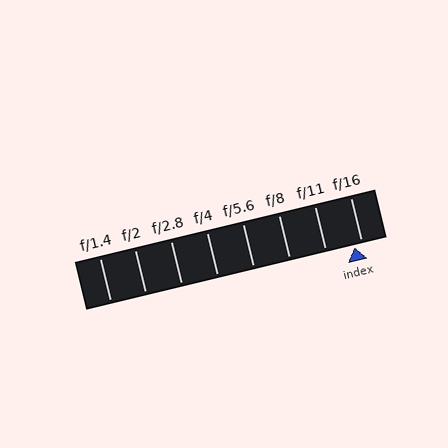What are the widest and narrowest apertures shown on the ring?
The widest aperture shown is f/1.4 and the narrowest is f/16.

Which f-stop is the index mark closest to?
The index mark is closest to f/16.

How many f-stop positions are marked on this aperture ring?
There are 8 f-stop positions marked.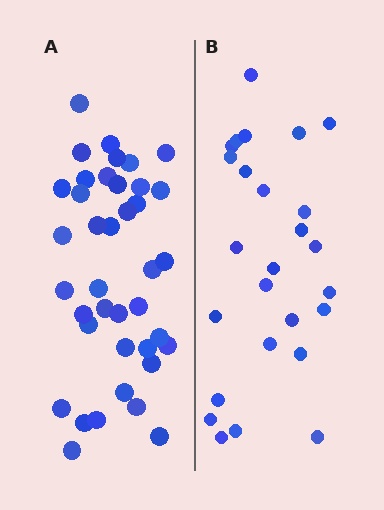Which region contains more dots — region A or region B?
Region A (the left region) has more dots.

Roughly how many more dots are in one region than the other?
Region A has approximately 15 more dots than region B.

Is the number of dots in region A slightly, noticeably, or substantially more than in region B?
Region A has substantially more. The ratio is roughly 1.5 to 1.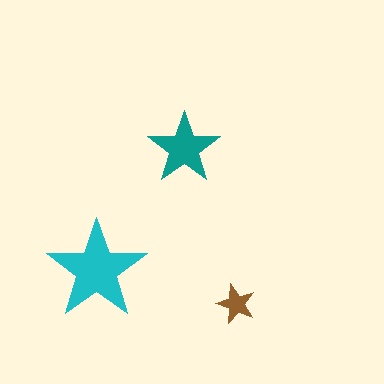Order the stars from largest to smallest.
the cyan one, the teal one, the brown one.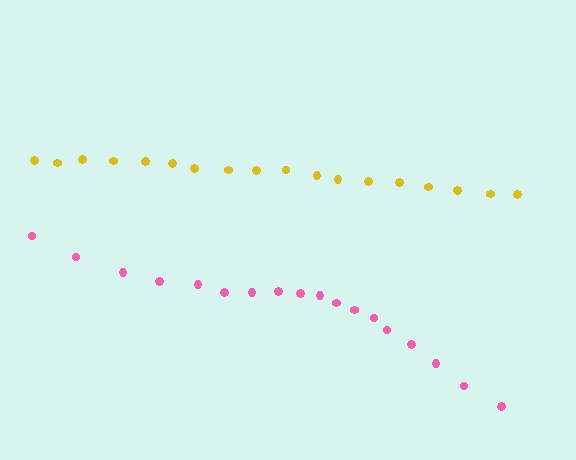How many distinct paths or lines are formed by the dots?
There are 2 distinct paths.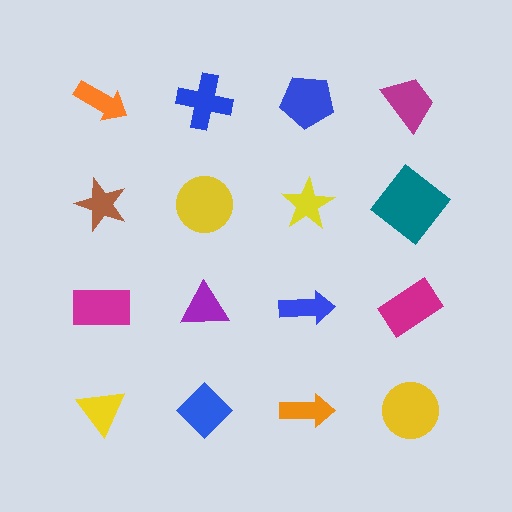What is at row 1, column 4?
A magenta trapezoid.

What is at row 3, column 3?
A blue arrow.